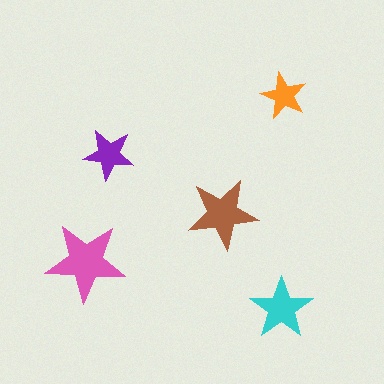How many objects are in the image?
There are 5 objects in the image.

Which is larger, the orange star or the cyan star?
The cyan one.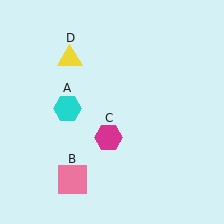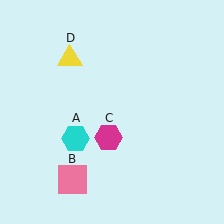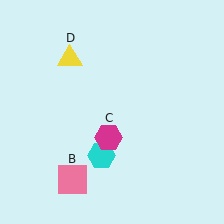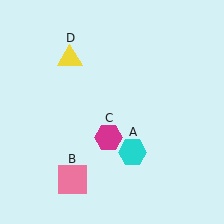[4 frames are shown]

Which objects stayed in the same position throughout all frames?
Pink square (object B) and magenta hexagon (object C) and yellow triangle (object D) remained stationary.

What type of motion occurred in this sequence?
The cyan hexagon (object A) rotated counterclockwise around the center of the scene.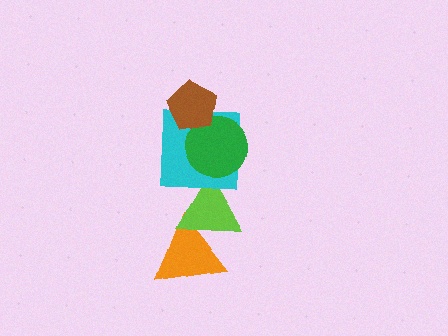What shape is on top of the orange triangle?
The lime triangle is on top of the orange triangle.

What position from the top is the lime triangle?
The lime triangle is 4th from the top.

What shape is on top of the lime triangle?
The cyan square is on top of the lime triangle.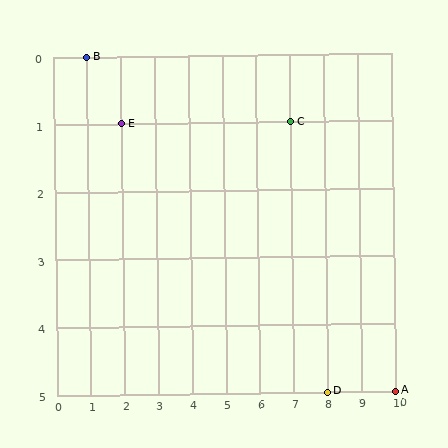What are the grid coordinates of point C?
Point C is at grid coordinates (7, 1).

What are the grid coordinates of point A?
Point A is at grid coordinates (10, 5).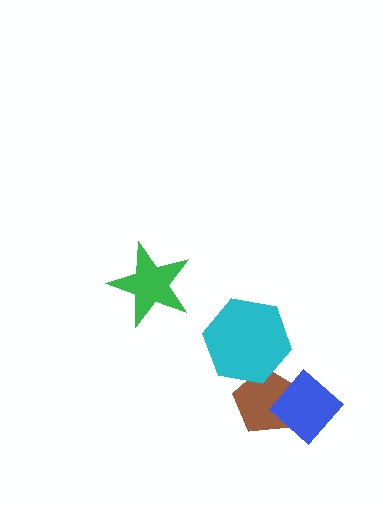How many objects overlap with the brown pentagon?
2 objects overlap with the brown pentagon.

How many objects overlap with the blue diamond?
1 object overlaps with the blue diamond.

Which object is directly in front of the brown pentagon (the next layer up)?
The cyan hexagon is directly in front of the brown pentagon.